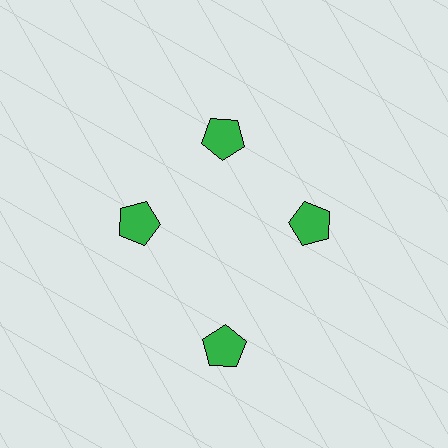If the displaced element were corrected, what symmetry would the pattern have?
It would have 4-fold rotational symmetry — the pattern would map onto itself every 90 degrees.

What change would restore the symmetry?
The symmetry would be restored by moving it inward, back onto the ring so that all 4 pentagons sit at equal angles and equal distance from the center.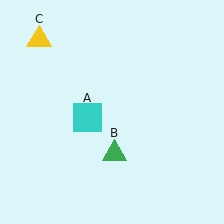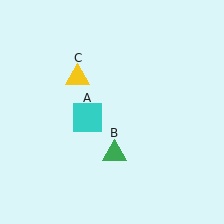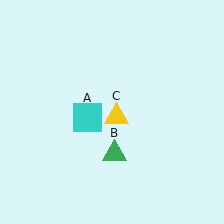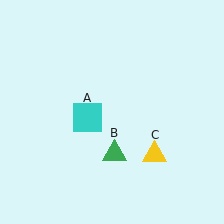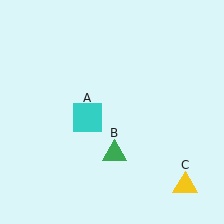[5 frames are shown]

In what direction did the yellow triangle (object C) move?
The yellow triangle (object C) moved down and to the right.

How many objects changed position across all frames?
1 object changed position: yellow triangle (object C).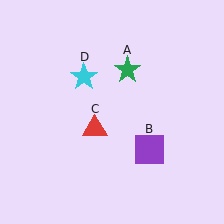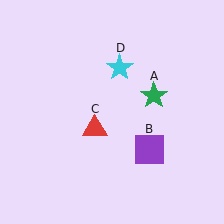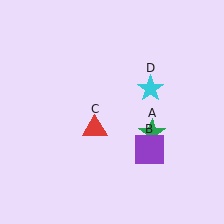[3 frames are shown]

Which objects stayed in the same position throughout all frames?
Purple square (object B) and red triangle (object C) remained stationary.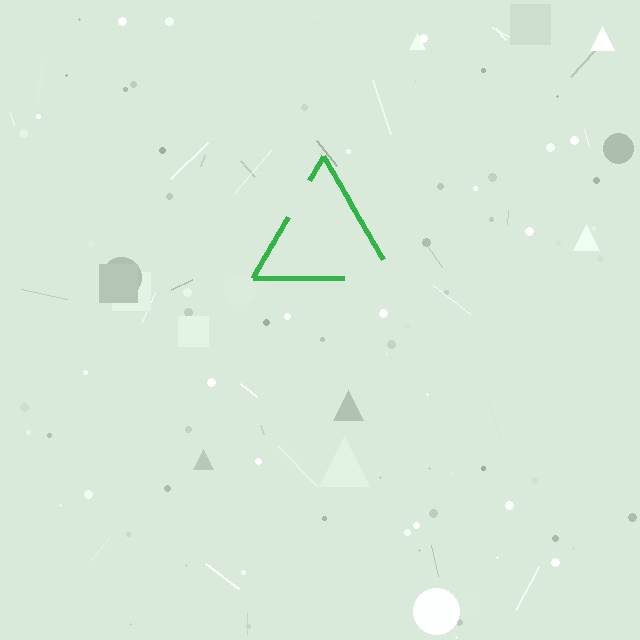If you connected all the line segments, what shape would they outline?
They would outline a triangle.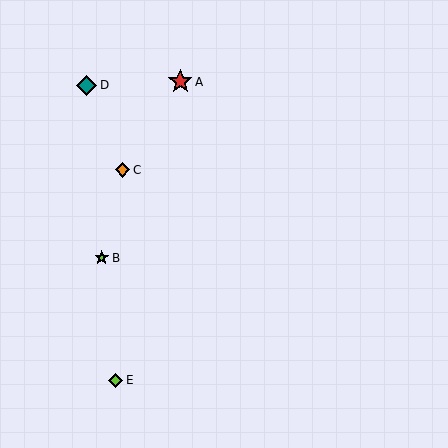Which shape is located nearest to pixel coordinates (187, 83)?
The red star (labeled A) at (180, 82) is nearest to that location.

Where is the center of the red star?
The center of the red star is at (180, 82).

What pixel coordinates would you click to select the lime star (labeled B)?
Click at (102, 258) to select the lime star B.